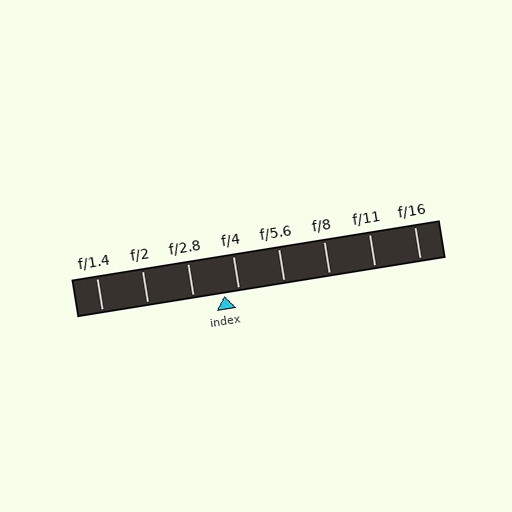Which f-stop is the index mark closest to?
The index mark is closest to f/4.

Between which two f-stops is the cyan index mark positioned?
The index mark is between f/2.8 and f/4.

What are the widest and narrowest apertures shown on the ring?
The widest aperture shown is f/1.4 and the narrowest is f/16.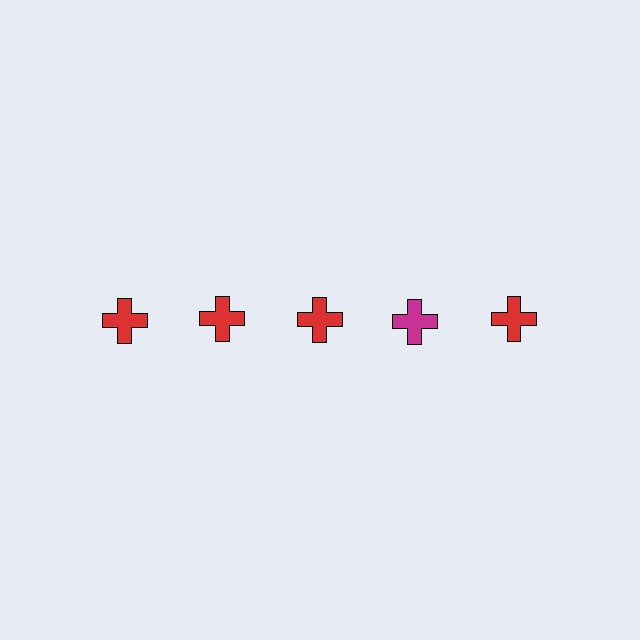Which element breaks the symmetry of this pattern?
The magenta cross in the top row, second from right column breaks the symmetry. All other shapes are red crosses.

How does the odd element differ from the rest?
It has a different color: magenta instead of red.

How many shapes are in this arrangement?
There are 5 shapes arranged in a grid pattern.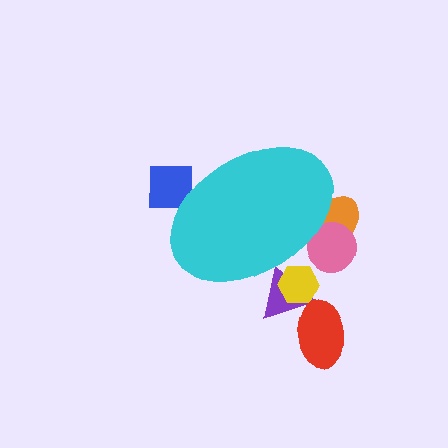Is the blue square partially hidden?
Yes, the blue square is partially hidden behind the cyan ellipse.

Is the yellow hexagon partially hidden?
Yes, the yellow hexagon is partially hidden behind the cyan ellipse.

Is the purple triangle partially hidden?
Yes, the purple triangle is partially hidden behind the cyan ellipse.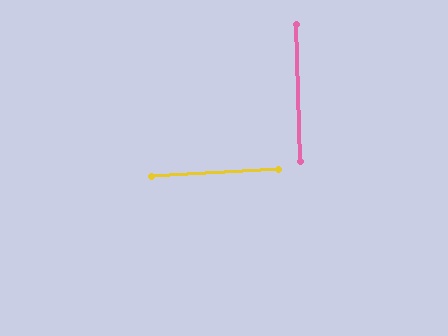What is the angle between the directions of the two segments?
Approximately 88 degrees.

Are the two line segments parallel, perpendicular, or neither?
Perpendicular — they meet at approximately 88°.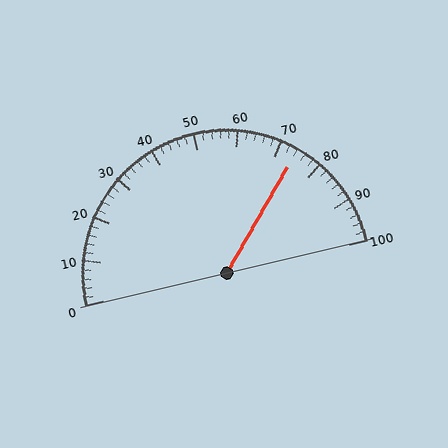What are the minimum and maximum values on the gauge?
The gauge ranges from 0 to 100.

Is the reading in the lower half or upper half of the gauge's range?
The reading is in the upper half of the range (0 to 100).